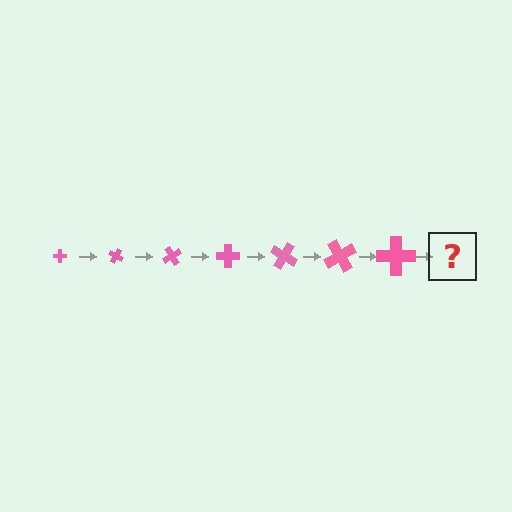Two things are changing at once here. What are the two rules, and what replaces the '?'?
The two rules are that the cross grows larger each step and it rotates 30 degrees each step. The '?' should be a cross, larger than the previous one and rotated 210 degrees from the start.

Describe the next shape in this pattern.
It should be a cross, larger than the previous one and rotated 210 degrees from the start.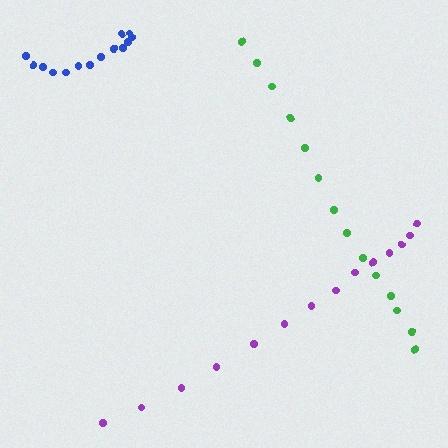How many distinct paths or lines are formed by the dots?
There are 3 distinct paths.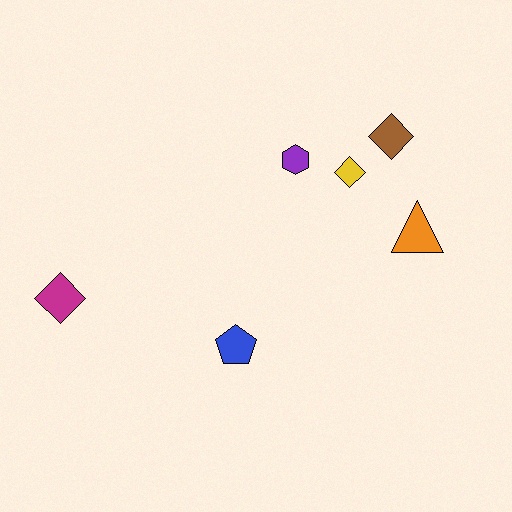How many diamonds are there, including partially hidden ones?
There are 3 diamonds.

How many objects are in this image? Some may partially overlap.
There are 6 objects.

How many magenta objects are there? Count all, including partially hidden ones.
There is 1 magenta object.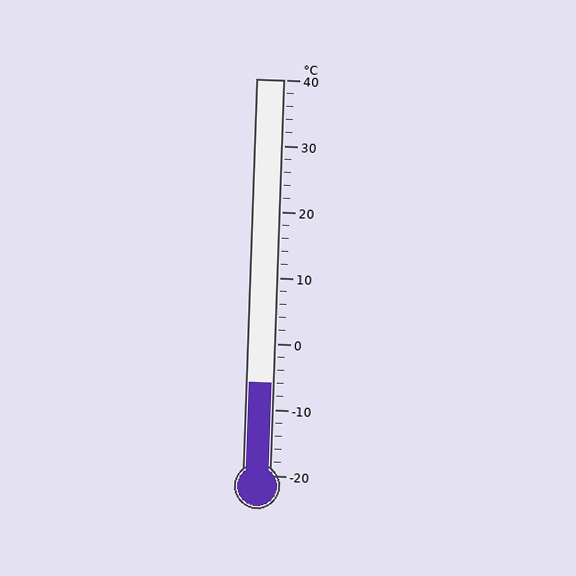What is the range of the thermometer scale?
The thermometer scale ranges from -20°C to 40°C.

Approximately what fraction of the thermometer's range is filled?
The thermometer is filled to approximately 25% of its range.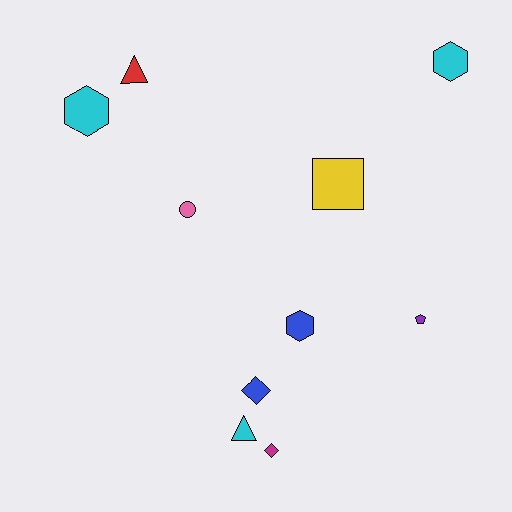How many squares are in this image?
There is 1 square.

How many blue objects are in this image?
There are 2 blue objects.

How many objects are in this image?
There are 10 objects.